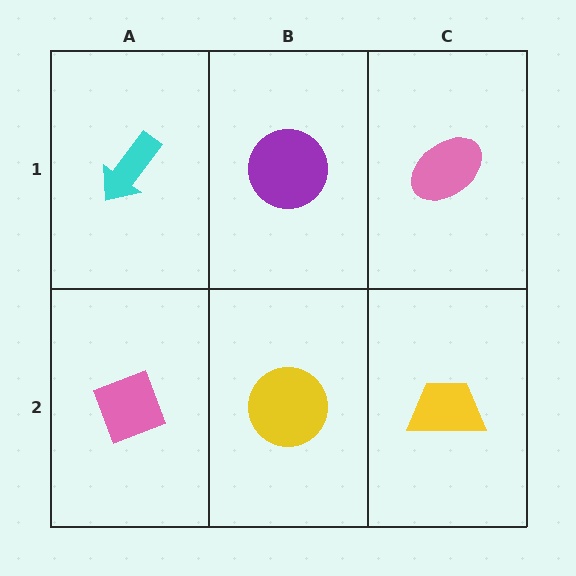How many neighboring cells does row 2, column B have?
3.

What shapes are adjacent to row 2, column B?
A purple circle (row 1, column B), a pink diamond (row 2, column A), a yellow trapezoid (row 2, column C).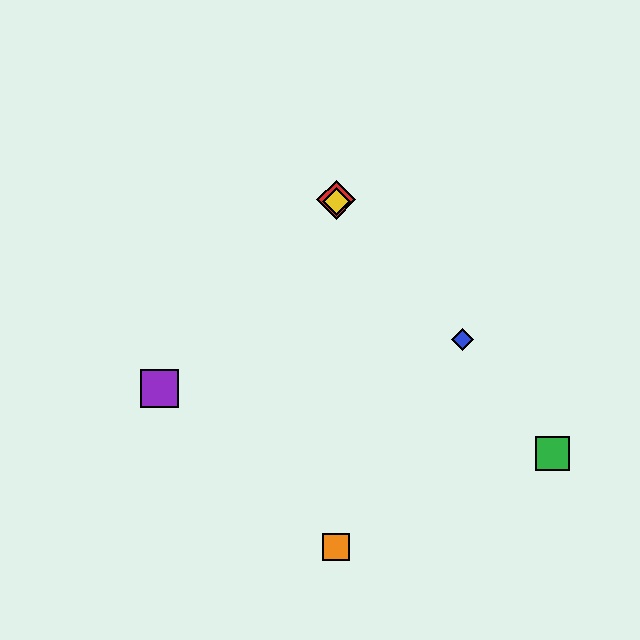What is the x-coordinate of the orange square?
The orange square is at x≈336.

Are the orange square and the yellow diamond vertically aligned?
Yes, both are at x≈336.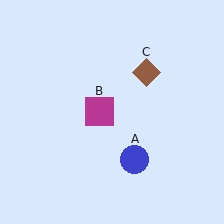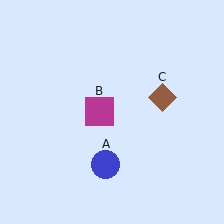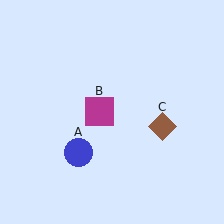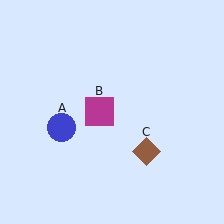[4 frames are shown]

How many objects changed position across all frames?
2 objects changed position: blue circle (object A), brown diamond (object C).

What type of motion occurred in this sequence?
The blue circle (object A), brown diamond (object C) rotated clockwise around the center of the scene.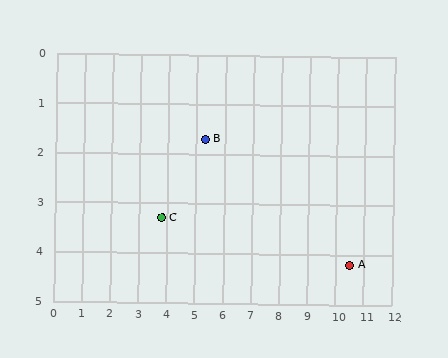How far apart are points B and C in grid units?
Points B and C are about 2.2 grid units apart.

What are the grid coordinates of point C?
Point C is at approximately (3.8, 3.3).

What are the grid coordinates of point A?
Point A is at approximately (10.5, 4.2).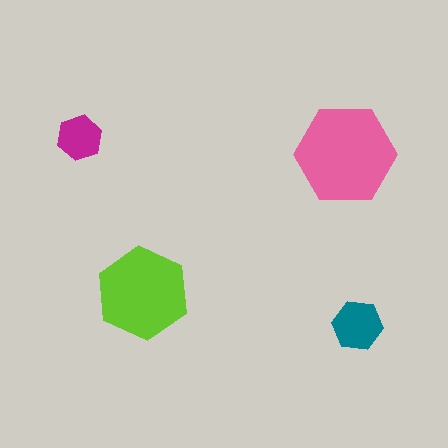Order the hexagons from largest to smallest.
the pink one, the lime one, the teal one, the magenta one.